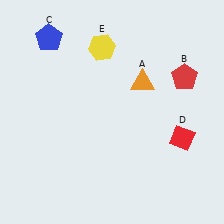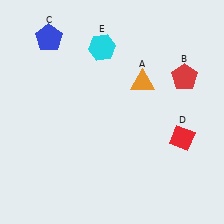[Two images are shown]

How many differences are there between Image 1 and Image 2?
There is 1 difference between the two images.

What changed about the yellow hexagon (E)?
In Image 1, E is yellow. In Image 2, it changed to cyan.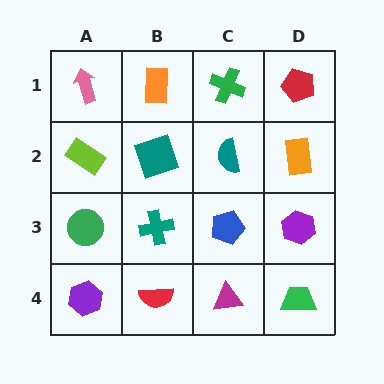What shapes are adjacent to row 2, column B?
An orange rectangle (row 1, column B), a teal cross (row 3, column B), a lime rectangle (row 2, column A), a teal semicircle (row 2, column C).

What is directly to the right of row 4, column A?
A red semicircle.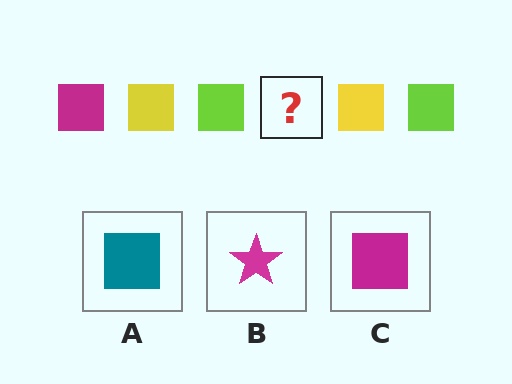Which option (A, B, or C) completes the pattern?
C.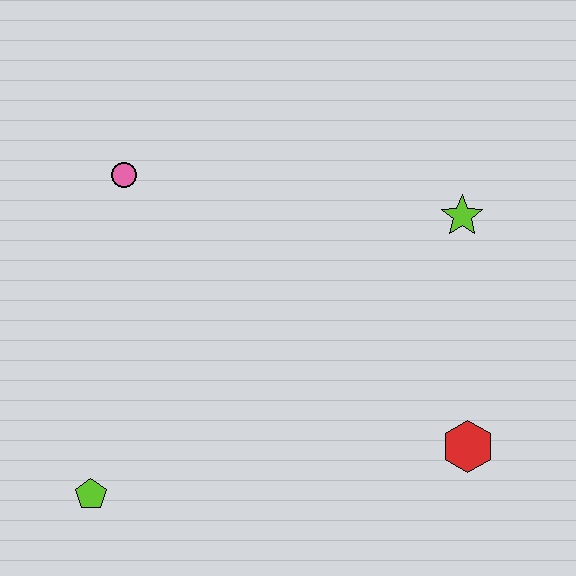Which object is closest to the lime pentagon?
The pink circle is closest to the lime pentagon.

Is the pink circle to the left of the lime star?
Yes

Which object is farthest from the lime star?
The lime pentagon is farthest from the lime star.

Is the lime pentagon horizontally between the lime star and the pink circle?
No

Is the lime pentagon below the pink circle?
Yes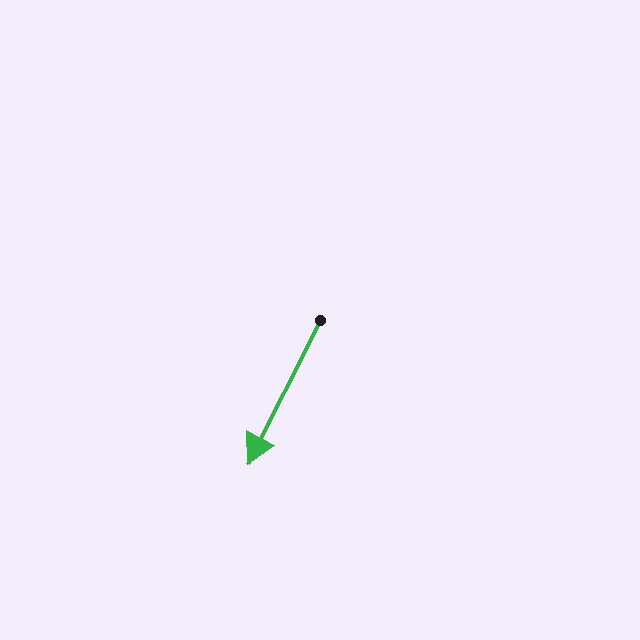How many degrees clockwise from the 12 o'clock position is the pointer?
Approximately 207 degrees.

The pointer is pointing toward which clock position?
Roughly 7 o'clock.